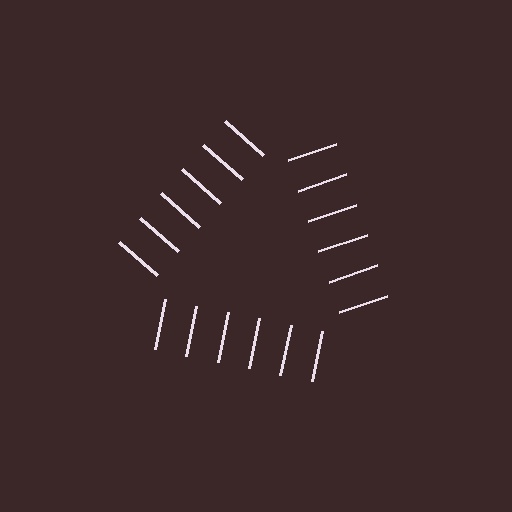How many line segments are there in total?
18 — 6 along each of the 3 edges.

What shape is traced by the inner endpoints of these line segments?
An illusory triangle — the line segments terminate on its edges but no continuous stroke is drawn.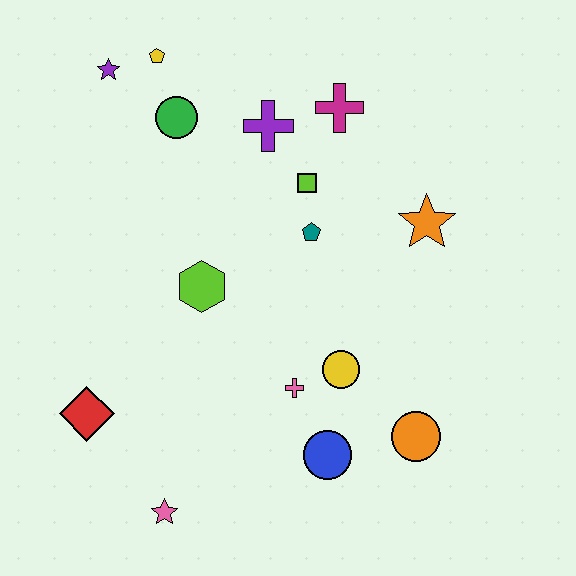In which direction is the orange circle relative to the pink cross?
The orange circle is to the right of the pink cross.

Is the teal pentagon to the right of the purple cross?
Yes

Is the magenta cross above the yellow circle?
Yes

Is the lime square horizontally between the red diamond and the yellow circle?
Yes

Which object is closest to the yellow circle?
The pink cross is closest to the yellow circle.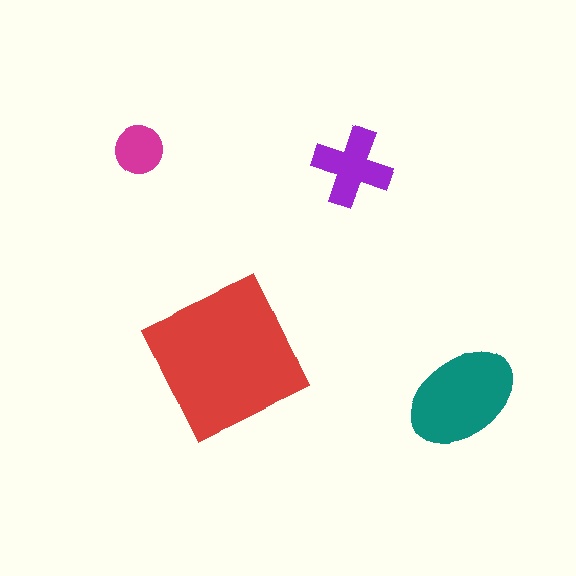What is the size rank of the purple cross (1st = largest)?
3rd.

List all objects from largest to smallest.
The red square, the teal ellipse, the purple cross, the magenta circle.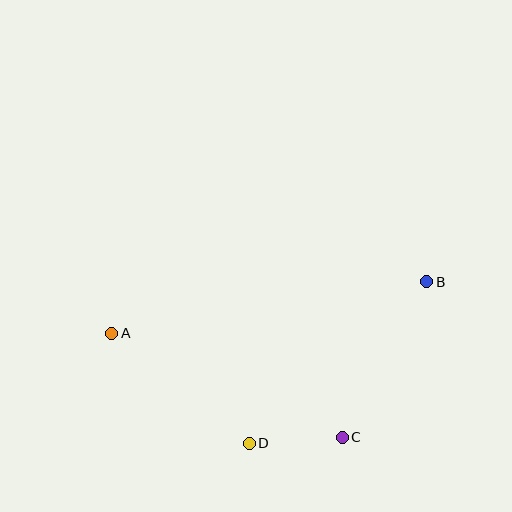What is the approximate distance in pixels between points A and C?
The distance between A and C is approximately 253 pixels.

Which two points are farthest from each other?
Points A and B are farthest from each other.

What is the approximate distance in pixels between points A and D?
The distance between A and D is approximately 176 pixels.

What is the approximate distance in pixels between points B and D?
The distance between B and D is approximately 240 pixels.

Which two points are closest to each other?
Points C and D are closest to each other.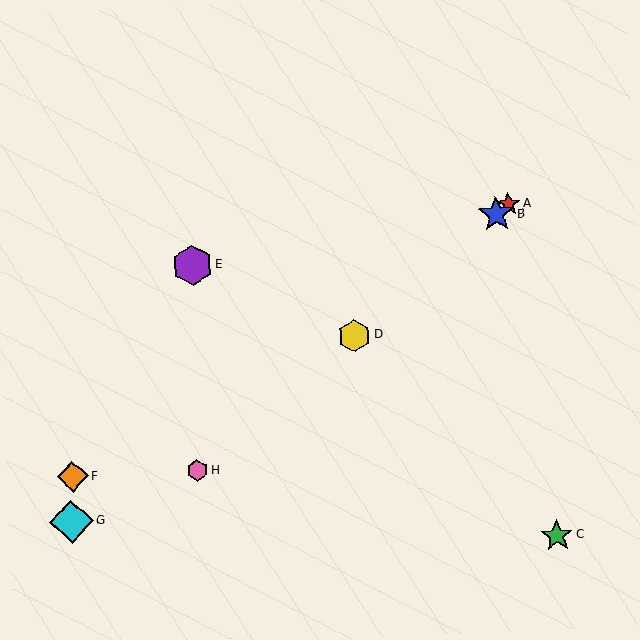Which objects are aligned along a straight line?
Objects A, B, D, H are aligned along a straight line.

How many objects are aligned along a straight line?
4 objects (A, B, D, H) are aligned along a straight line.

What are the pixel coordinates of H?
Object H is at (198, 470).